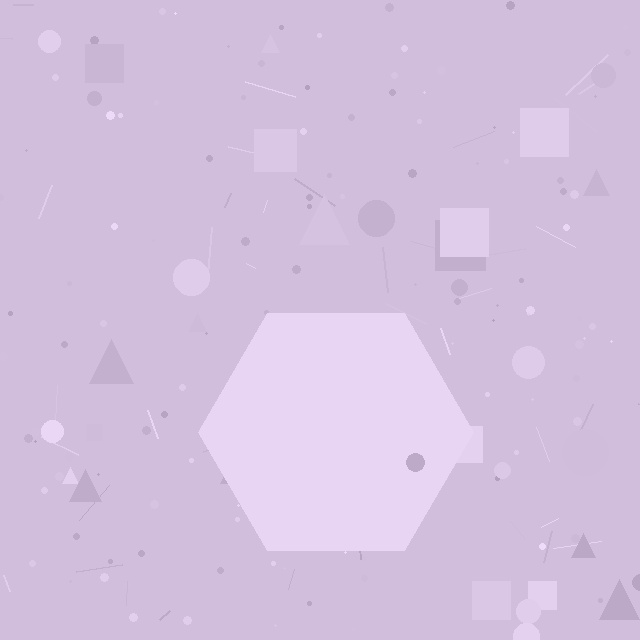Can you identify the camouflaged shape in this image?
The camouflaged shape is a hexagon.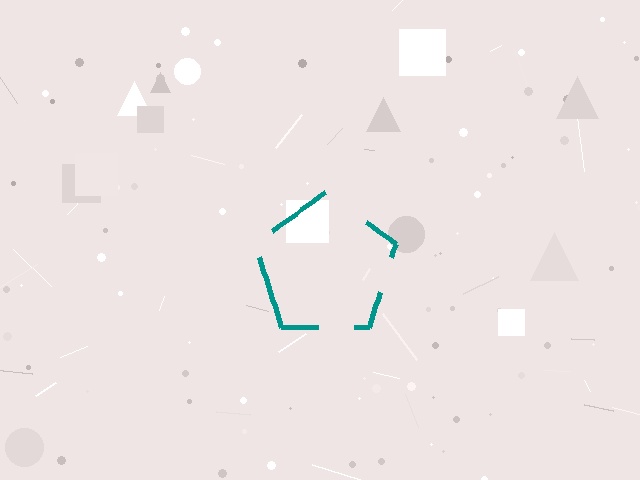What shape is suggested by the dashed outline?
The dashed outline suggests a pentagon.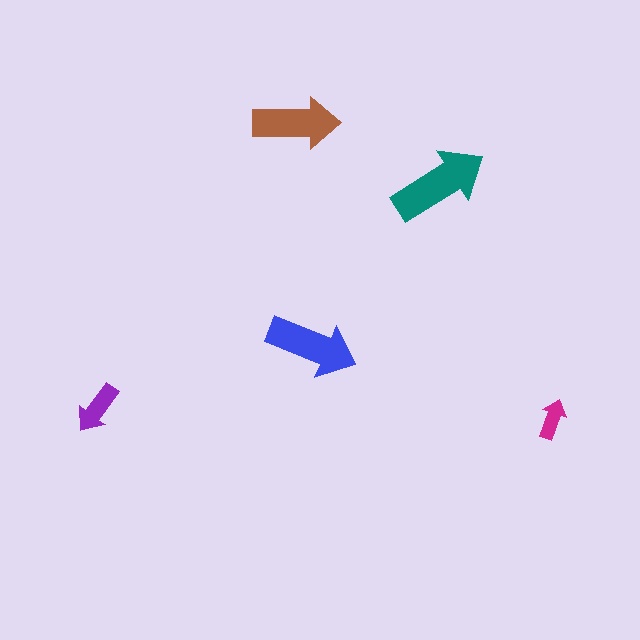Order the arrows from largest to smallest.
the teal one, the blue one, the brown one, the purple one, the magenta one.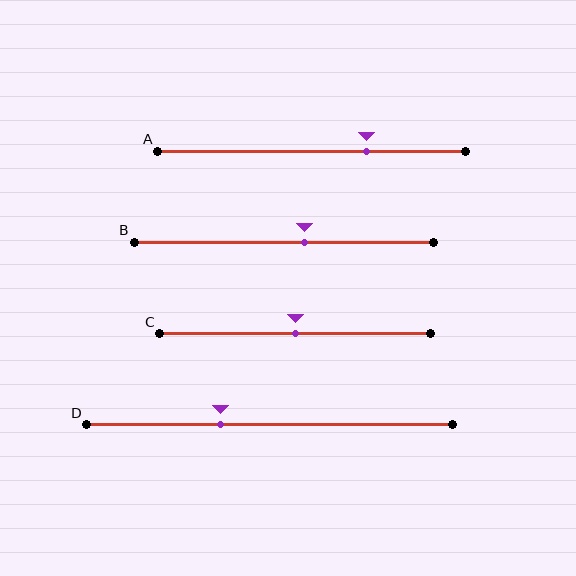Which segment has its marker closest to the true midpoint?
Segment C has its marker closest to the true midpoint.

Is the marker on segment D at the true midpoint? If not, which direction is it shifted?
No, the marker on segment D is shifted to the left by about 13% of the segment length.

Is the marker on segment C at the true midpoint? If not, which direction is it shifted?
Yes, the marker on segment C is at the true midpoint.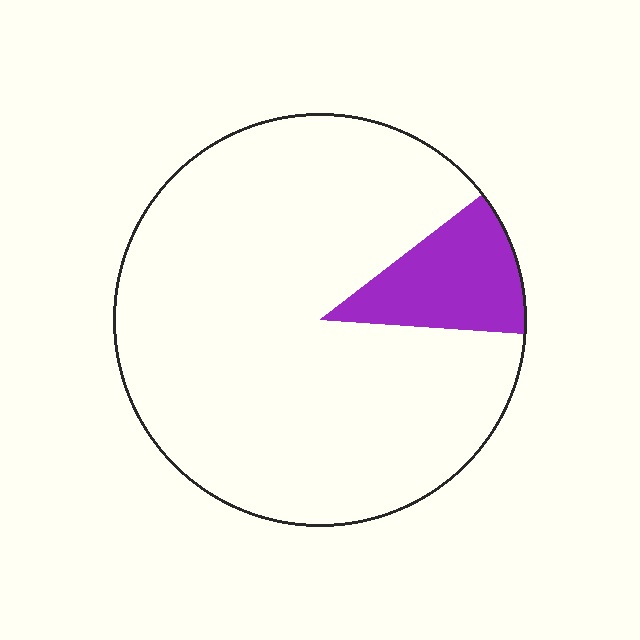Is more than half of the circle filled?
No.